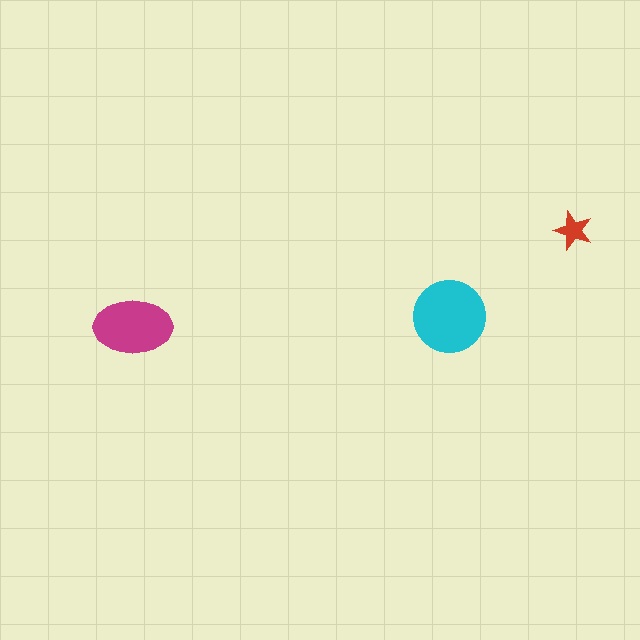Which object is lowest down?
The magenta ellipse is bottommost.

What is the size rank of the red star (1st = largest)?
3rd.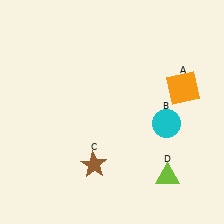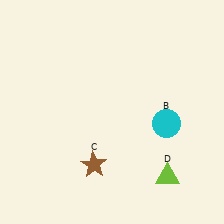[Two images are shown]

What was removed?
The orange square (A) was removed in Image 2.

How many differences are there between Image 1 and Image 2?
There is 1 difference between the two images.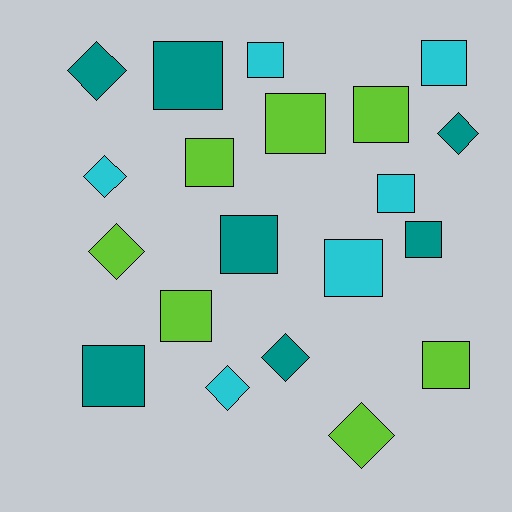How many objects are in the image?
There are 20 objects.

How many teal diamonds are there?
There are 3 teal diamonds.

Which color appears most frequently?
Teal, with 7 objects.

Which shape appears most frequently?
Square, with 13 objects.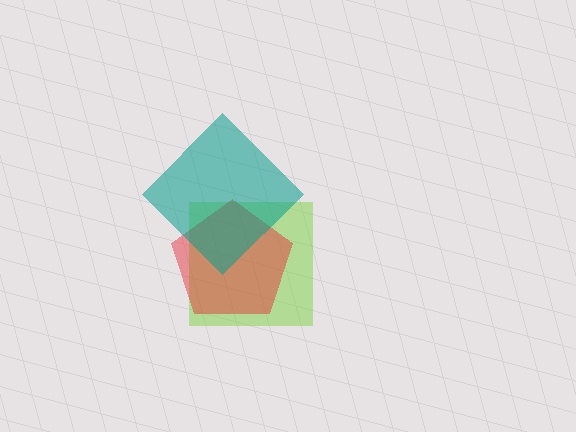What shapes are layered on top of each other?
The layered shapes are: a lime square, a red pentagon, a teal diamond.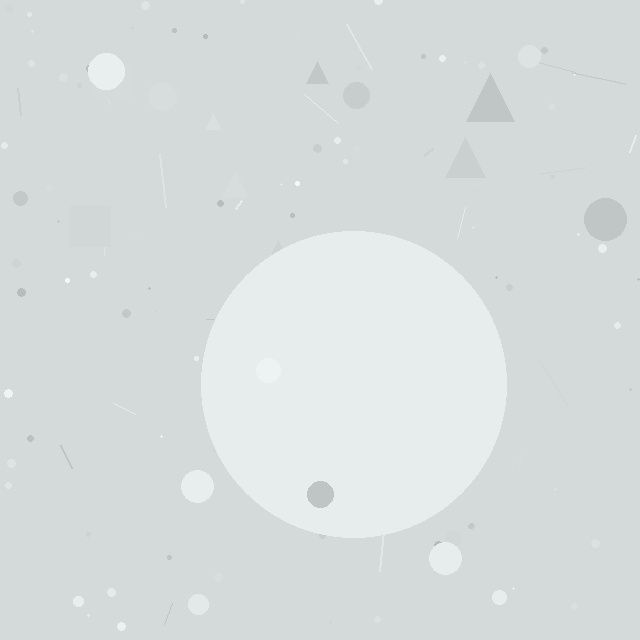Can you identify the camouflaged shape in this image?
The camouflaged shape is a circle.